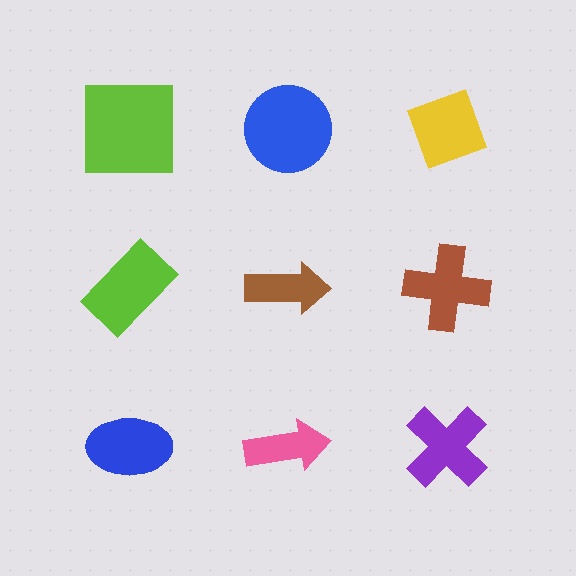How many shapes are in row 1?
3 shapes.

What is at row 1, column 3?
A yellow diamond.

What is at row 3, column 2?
A pink arrow.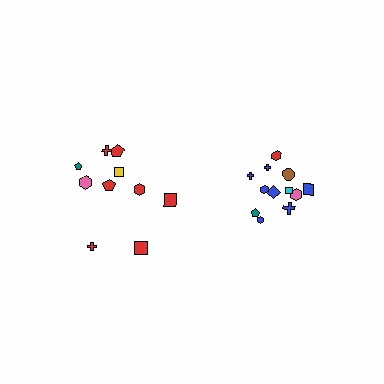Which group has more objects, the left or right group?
The right group.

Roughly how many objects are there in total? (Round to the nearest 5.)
Roughly 20 objects in total.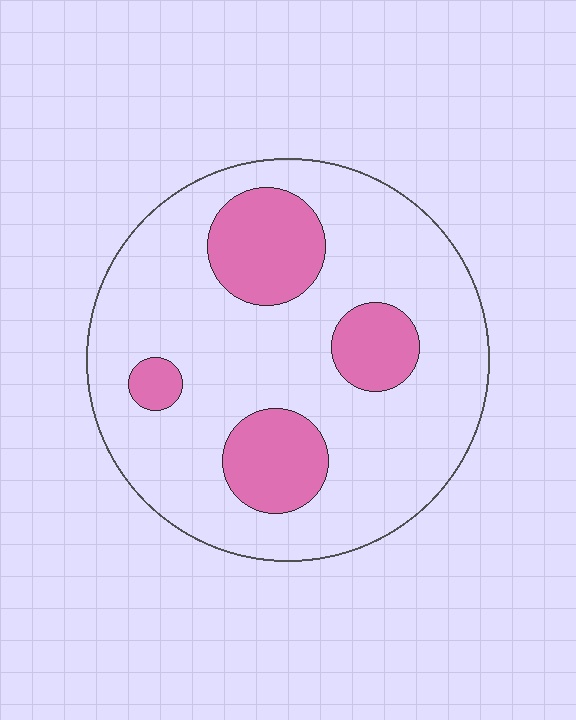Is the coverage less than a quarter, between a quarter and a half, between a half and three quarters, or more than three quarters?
Less than a quarter.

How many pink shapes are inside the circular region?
4.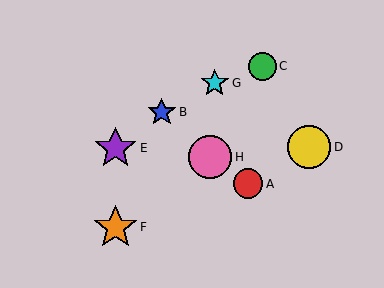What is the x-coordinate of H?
Object H is at x≈210.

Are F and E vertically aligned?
Yes, both are at x≈115.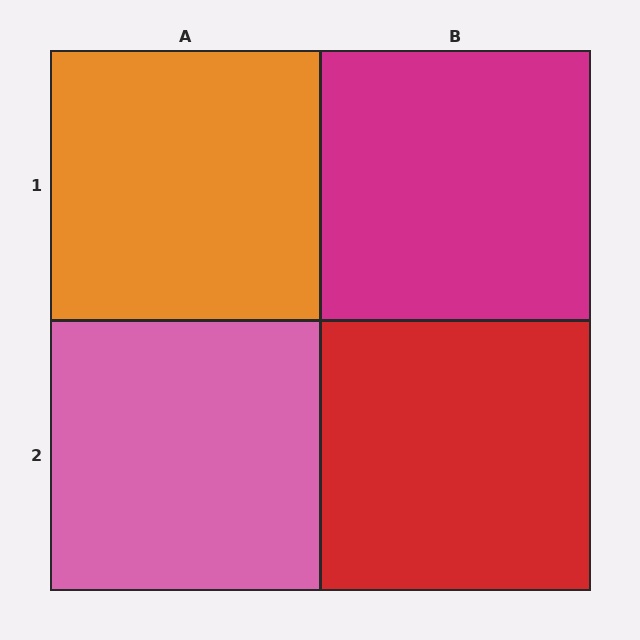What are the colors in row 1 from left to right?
Orange, magenta.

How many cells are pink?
1 cell is pink.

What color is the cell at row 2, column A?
Pink.